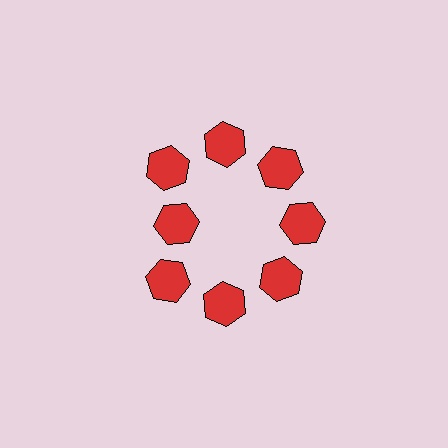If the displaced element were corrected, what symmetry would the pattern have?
It would have 8-fold rotational symmetry — the pattern would map onto itself every 45 degrees.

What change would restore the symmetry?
The symmetry would be restored by moving it outward, back onto the ring so that all 8 hexagons sit at equal angles and equal distance from the center.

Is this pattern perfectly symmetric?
No. The 8 red hexagons are arranged in a ring, but one element near the 9 o'clock position is pulled inward toward the center, breaking the 8-fold rotational symmetry.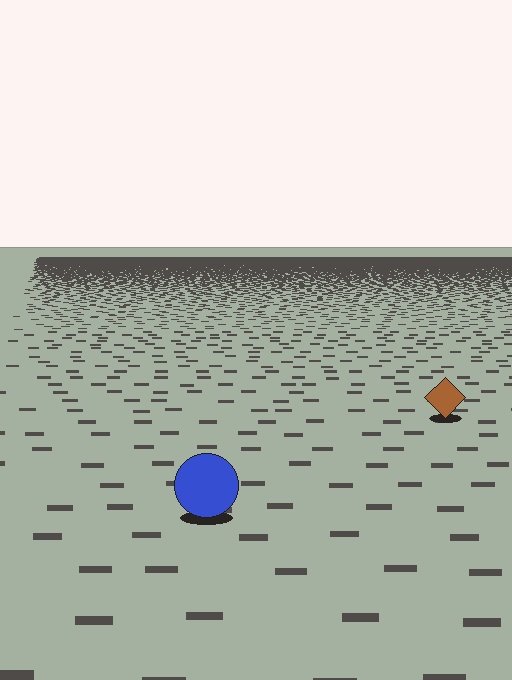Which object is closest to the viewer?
The blue circle is closest. The texture marks near it are larger and more spread out.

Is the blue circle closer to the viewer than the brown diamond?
Yes. The blue circle is closer — you can tell from the texture gradient: the ground texture is coarser near it.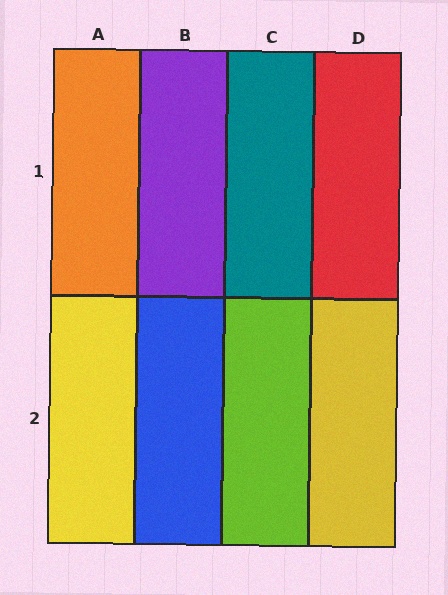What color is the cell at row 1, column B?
Purple.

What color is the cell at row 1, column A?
Orange.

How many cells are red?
1 cell is red.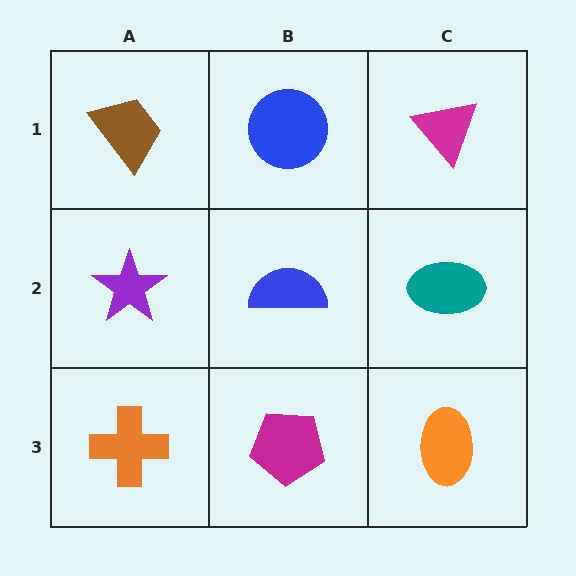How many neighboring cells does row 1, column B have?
3.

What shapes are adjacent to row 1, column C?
A teal ellipse (row 2, column C), a blue circle (row 1, column B).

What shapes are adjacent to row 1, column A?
A purple star (row 2, column A), a blue circle (row 1, column B).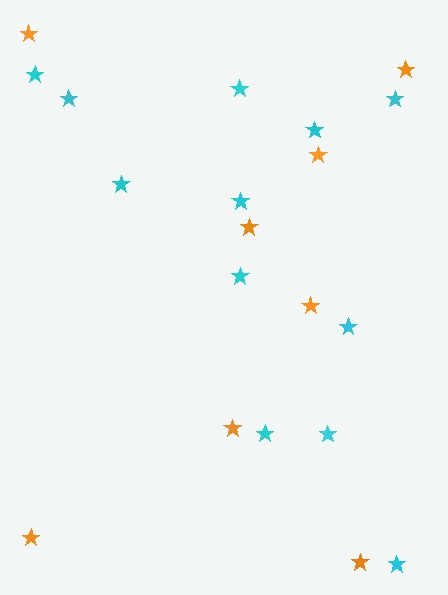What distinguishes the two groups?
There are 2 groups: one group of cyan stars (12) and one group of orange stars (8).